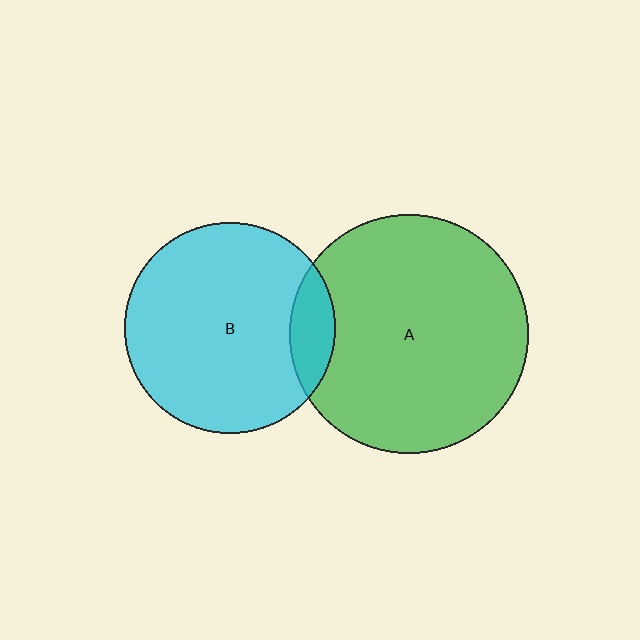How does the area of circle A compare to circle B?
Approximately 1.3 times.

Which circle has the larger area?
Circle A (green).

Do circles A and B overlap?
Yes.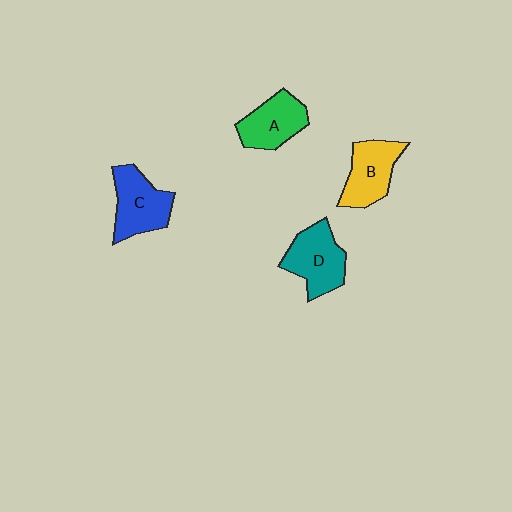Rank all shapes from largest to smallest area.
From largest to smallest: C (blue), D (teal), B (yellow), A (green).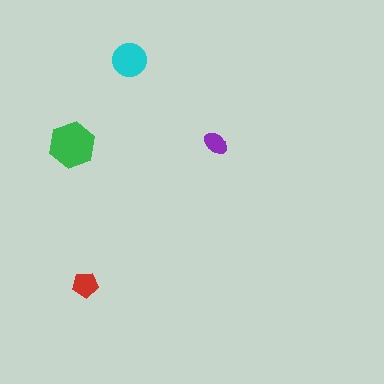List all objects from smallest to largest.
The purple ellipse, the red pentagon, the cyan circle, the green hexagon.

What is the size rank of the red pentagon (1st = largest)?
3rd.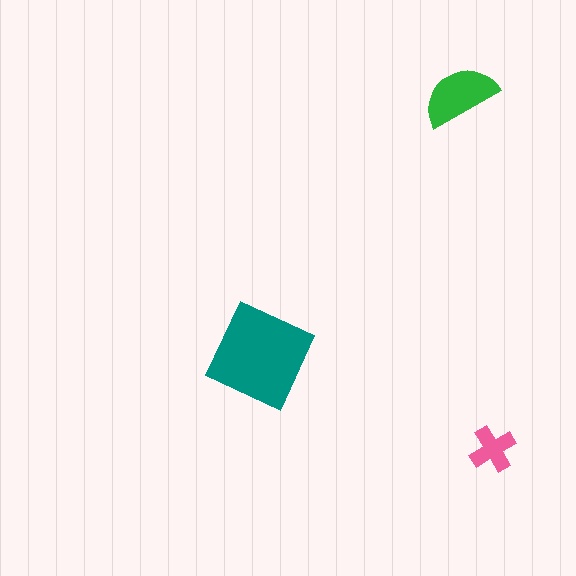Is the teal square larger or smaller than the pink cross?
Larger.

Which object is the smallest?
The pink cross.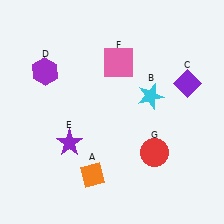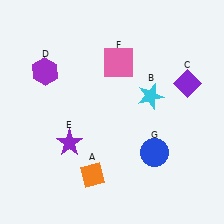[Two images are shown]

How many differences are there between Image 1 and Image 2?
There is 1 difference between the two images.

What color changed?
The circle (G) changed from red in Image 1 to blue in Image 2.